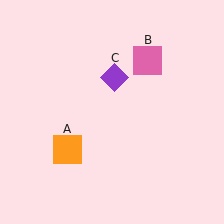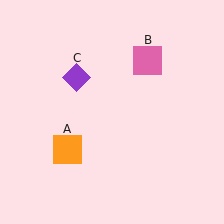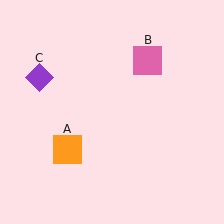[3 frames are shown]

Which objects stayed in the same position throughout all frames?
Orange square (object A) and pink square (object B) remained stationary.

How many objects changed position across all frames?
1 object changed position: purple diamond (object C).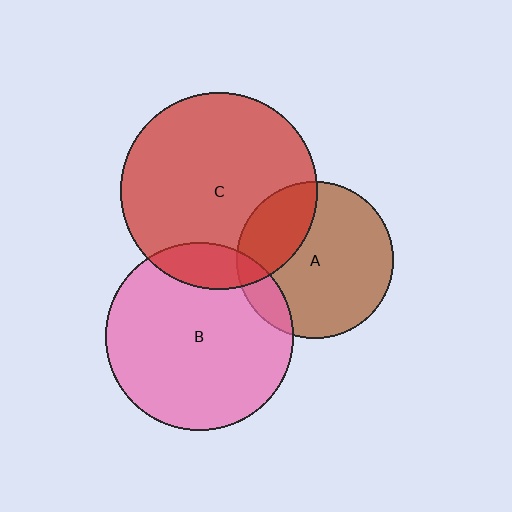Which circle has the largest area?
Circle C (red).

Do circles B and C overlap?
Yes.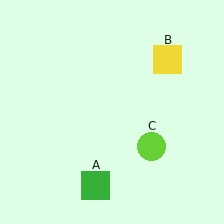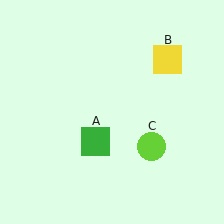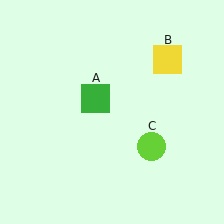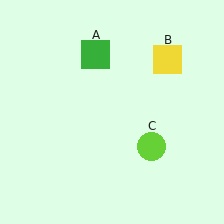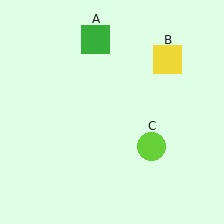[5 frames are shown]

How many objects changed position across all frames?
1 object changed position: green square (object A).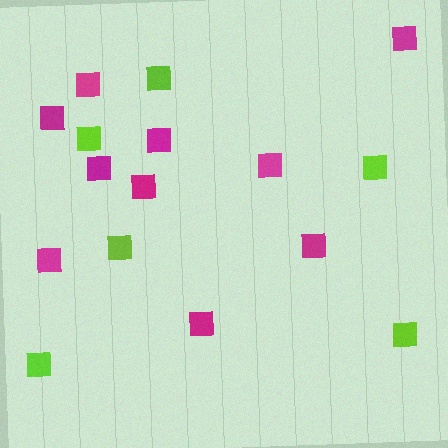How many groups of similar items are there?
There are 2 groups: one group of magenta squares (10) and one group of lime squares (6).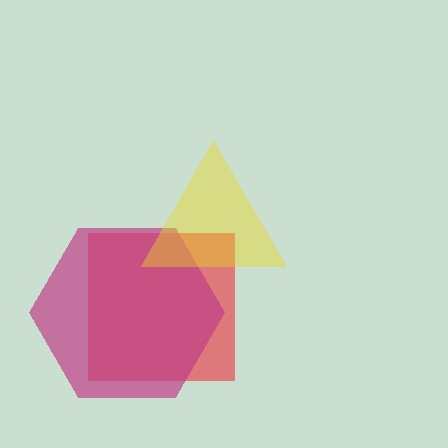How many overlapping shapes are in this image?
There are 3 overlapping shapes in the image.